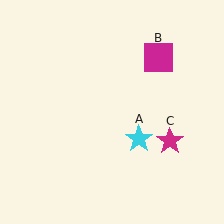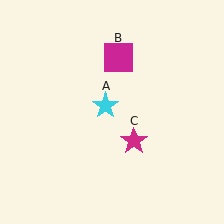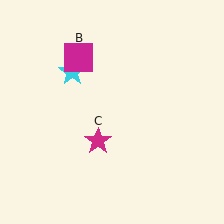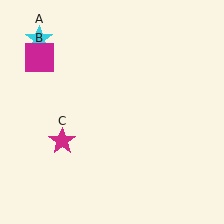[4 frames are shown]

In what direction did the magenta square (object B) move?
The magenta square (object B) moved left.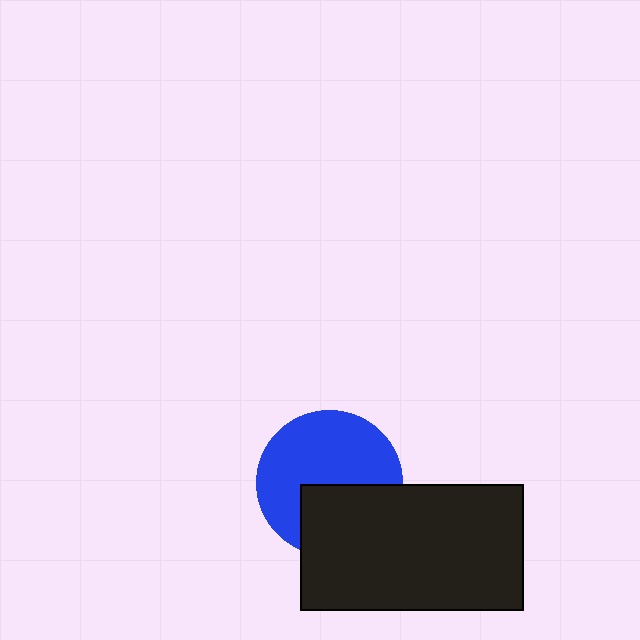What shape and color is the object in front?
The object in front is a black rectangle.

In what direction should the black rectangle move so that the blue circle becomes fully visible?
The black rectangle should move down. That is the shortest direction to clear the overlap and leave the blue circle fully visible.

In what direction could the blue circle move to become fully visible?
The blue circle could move up. That would shift it out from behind the black rectangle entirely.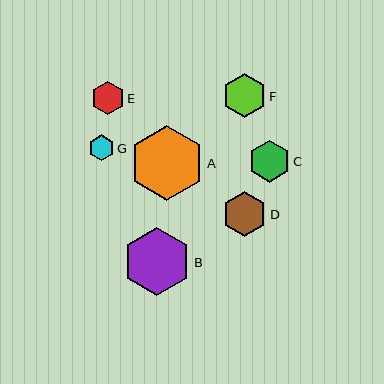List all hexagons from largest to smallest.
From largest to smallest: A, B, D, F, C, E, G.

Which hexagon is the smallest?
Hexagon G is the smallest with a size of approximately 26 pixels.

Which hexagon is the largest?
Hexagon A is the largest with a size of approximately 75 pixels.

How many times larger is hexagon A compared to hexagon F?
Hexagon A is approximately 1.7 times the size of hexagon F.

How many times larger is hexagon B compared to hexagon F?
Hexagon B is approximately 1.6 times the size of hexagon F.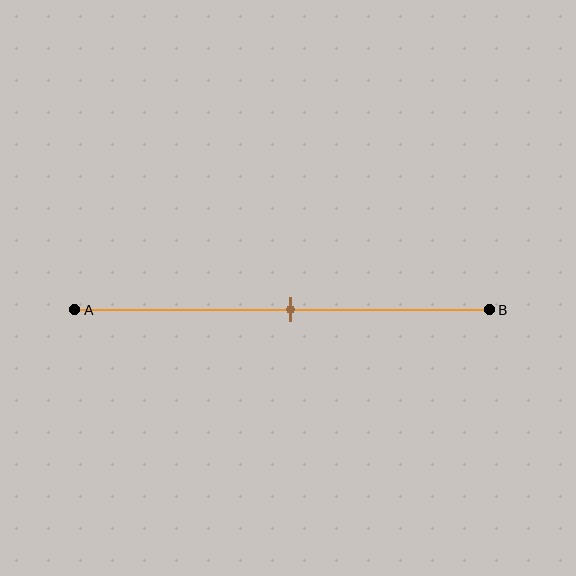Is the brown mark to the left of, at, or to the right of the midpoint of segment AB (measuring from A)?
The brown mark is approximately at the midpoint of segment AB.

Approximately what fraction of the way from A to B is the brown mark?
The brown mark is approximately 50% of the way from A to B.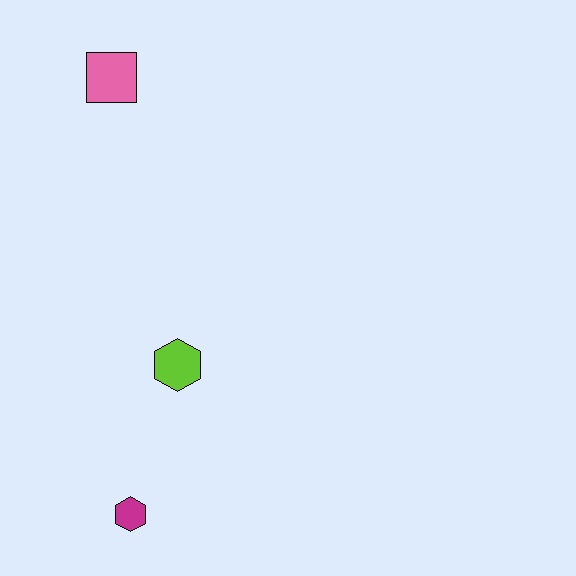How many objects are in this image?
There are 3 objects.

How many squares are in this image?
There is 1 square.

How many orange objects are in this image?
There are no orange objects.